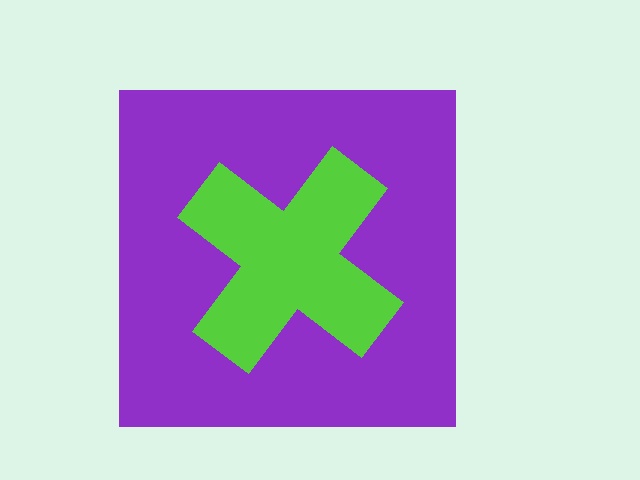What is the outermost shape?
The purple square.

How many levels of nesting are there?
2.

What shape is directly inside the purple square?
The lime cross.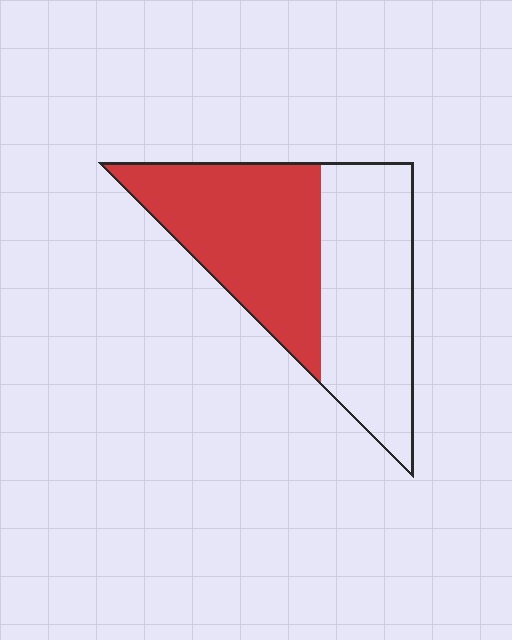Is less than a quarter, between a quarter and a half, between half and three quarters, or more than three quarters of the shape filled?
Between a quarter and a half.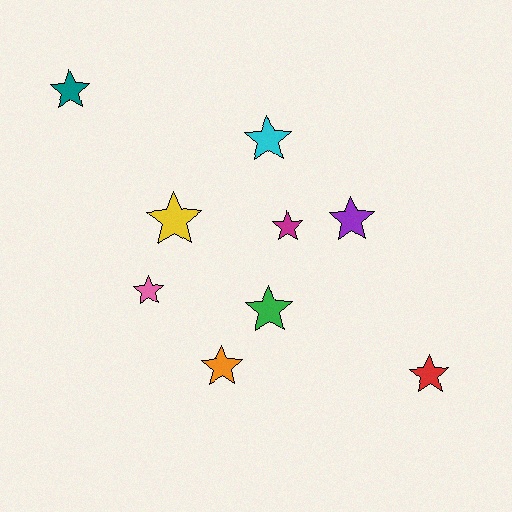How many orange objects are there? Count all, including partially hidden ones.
There is 1 orange object.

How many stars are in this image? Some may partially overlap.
There are 9 stars.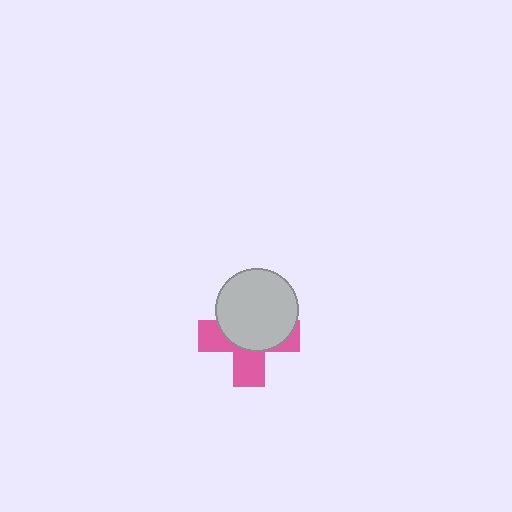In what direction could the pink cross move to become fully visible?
The pink cross could move down. That would shift it out from behind the light gray circle entirely.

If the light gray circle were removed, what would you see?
You would see the complete pink cross.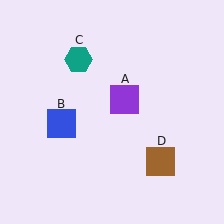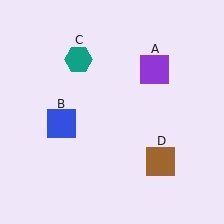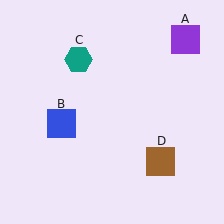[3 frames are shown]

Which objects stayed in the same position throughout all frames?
Blue square (object B) and teal hexagon (object C) and brown square (object D) remained stationary.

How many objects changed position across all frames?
1 object changed position: purple square (object A).